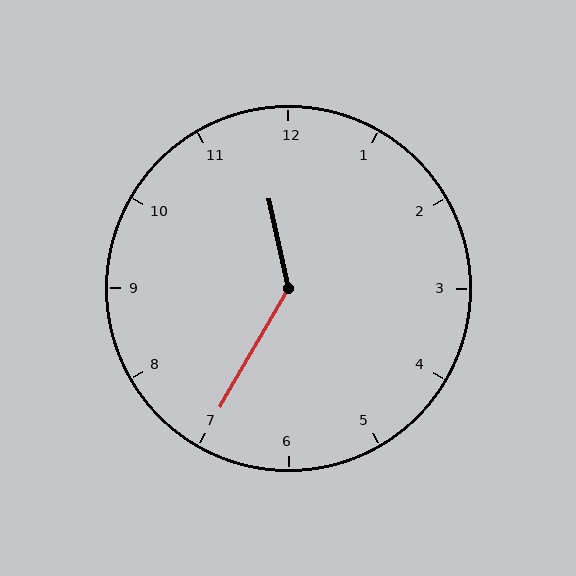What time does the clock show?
11:35.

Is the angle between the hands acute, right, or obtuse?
It is obtuse.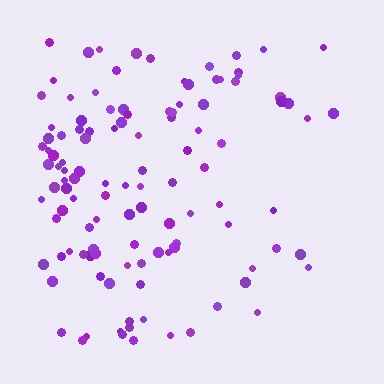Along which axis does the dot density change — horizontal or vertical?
Horizontal.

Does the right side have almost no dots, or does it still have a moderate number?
Still a moderate number, just noticeably fewer than the left.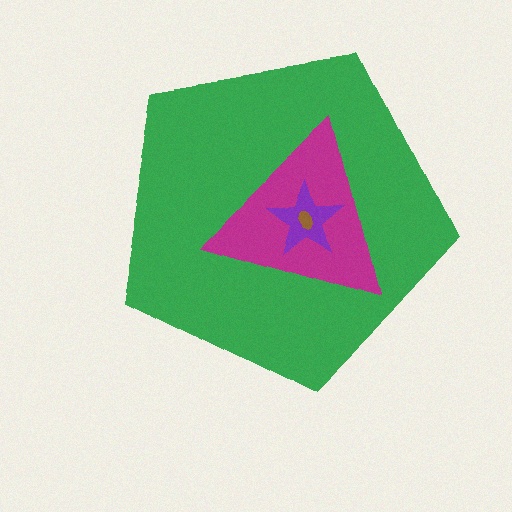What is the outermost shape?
The green pentagon.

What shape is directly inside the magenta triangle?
The purple star.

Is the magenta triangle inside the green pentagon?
Yes.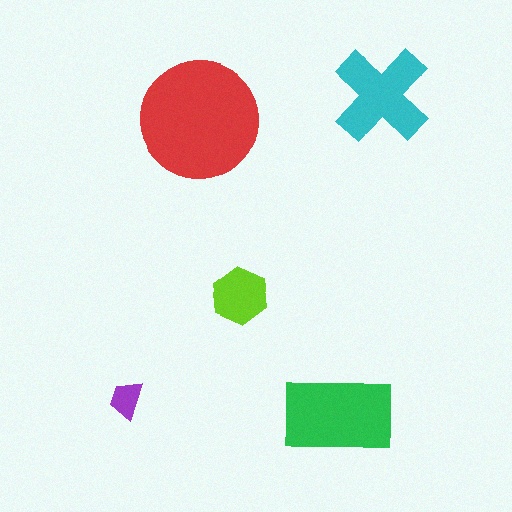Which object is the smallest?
The purple trapezoid.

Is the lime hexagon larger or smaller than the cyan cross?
Smaller.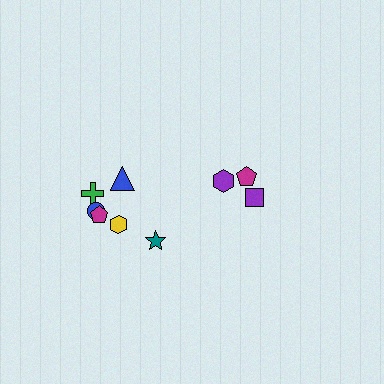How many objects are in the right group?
There are 3 objects.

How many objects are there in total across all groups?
There are 9 objects.